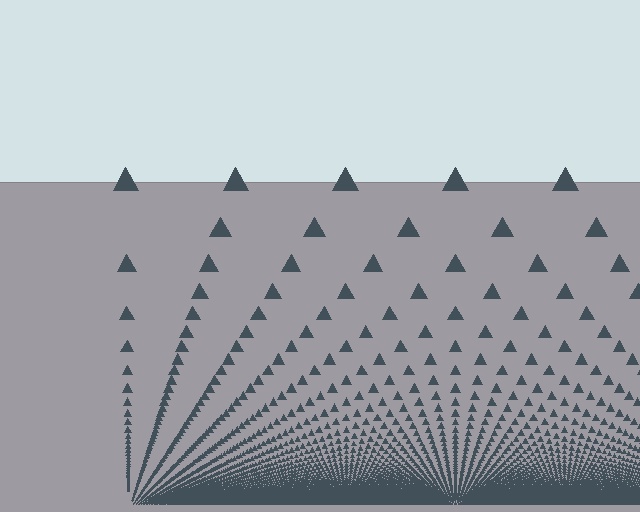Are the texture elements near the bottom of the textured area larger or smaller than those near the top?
Smaller. The gradient is inverted — elements near the bottom are smaller and denser.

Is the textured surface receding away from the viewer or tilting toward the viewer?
The surface appears to tilt toward the viewer. Texture elements get larger and sparser toward the top.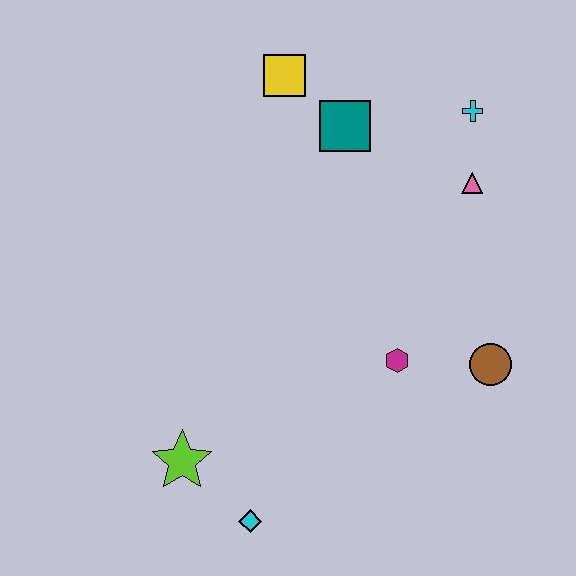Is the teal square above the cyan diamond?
Yes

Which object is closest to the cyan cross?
The pink triangle is closest to the cyan cross.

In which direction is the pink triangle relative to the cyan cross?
The pink triangle is below the cyan cross.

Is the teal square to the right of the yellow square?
Yes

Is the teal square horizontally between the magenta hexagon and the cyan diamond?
Yes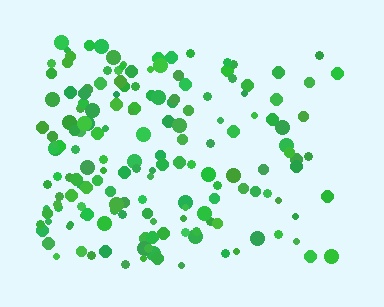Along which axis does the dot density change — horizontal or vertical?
Horizontal.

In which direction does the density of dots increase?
From right to left, with the left side densest.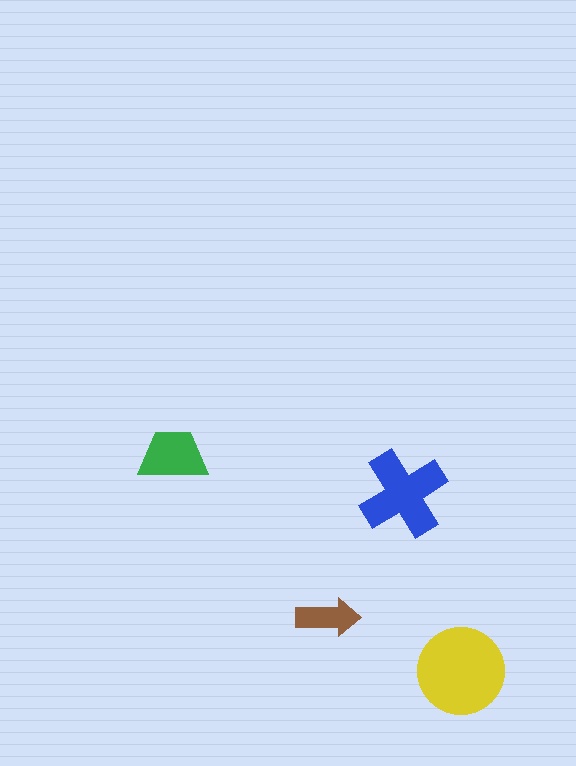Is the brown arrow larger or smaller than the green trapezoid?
Smaller.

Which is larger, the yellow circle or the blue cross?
The yellow circle.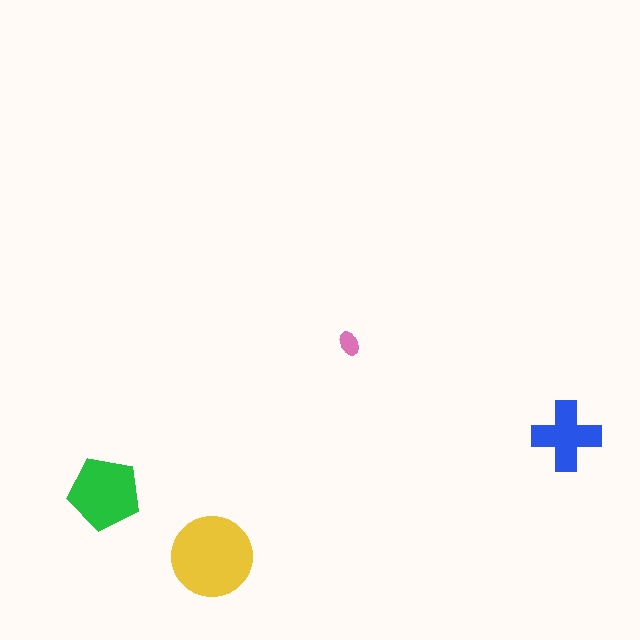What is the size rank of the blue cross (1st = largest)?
3rd.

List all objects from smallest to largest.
The pink ellipse, the blue cross, the green pentagon, the yellow circle.